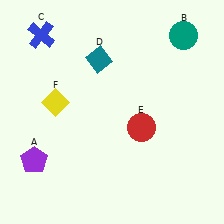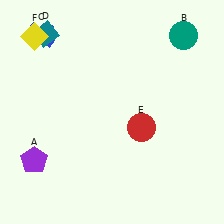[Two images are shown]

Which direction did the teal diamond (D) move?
The teal diamond (D) moved left.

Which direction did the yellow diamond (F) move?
The yellow diamond (F) moved up.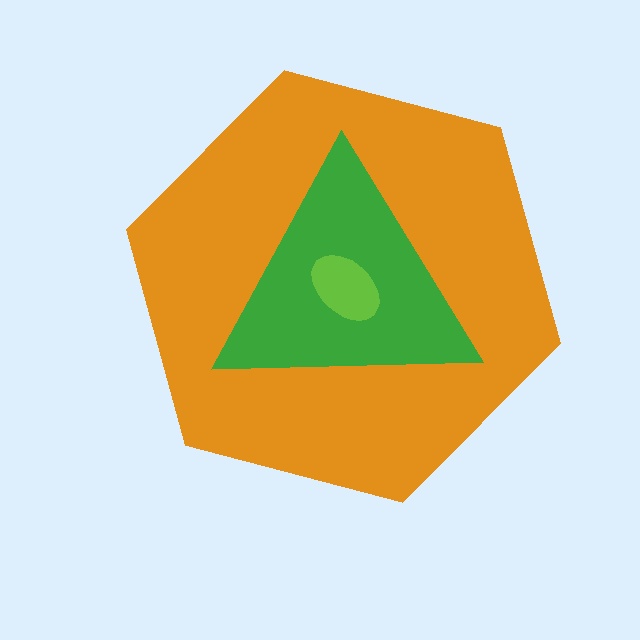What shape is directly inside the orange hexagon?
The green triangle.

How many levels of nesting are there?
3.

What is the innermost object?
The lime ellipse.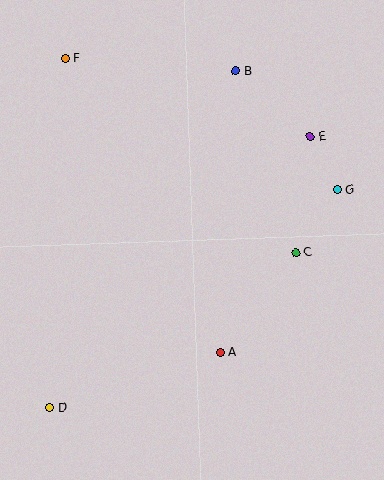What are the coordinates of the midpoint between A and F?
The midpoint between A and F is at (143, 206).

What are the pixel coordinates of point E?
Point E is at (310, 137).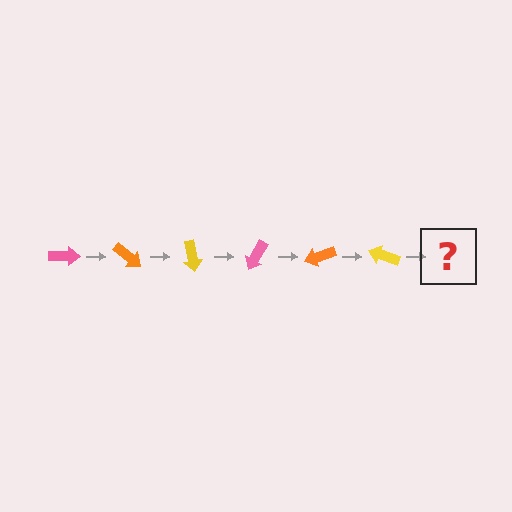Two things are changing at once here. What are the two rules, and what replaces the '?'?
The two rules are that it rotates 40 degrees each step and the color cycles through pink, orange, and yellow. The '?' should be a pink arrow, rotated 240 degrees from the start.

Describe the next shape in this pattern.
It should be a pink arrow, rotated 240 degrees from the start.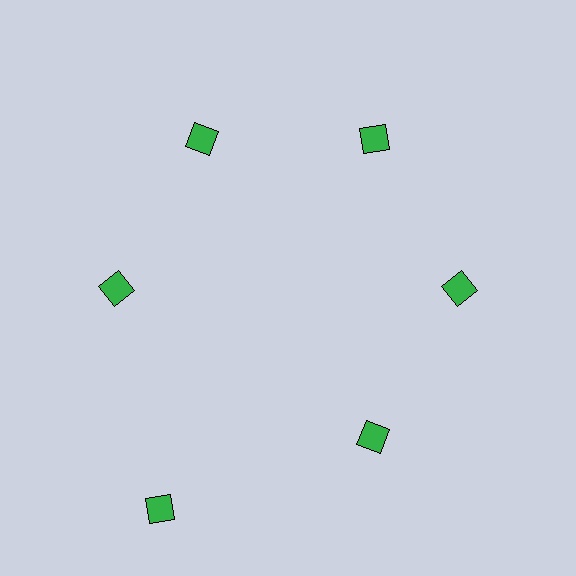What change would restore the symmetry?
The symmetry would be restored by moving it inward, back onto the ring so that all 6 diamonds sit at equal angles and equal distance from the center.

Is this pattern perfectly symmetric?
No. The 6 green diamonds are arranged in a ring, but one element near the 7 o'clock position is pushed outward from the center, breaking the 6-fold rotational symmetry.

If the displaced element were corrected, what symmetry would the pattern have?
It would have 6-fold rotational symmetry — the pattern would map onto itself every 60 degrees.